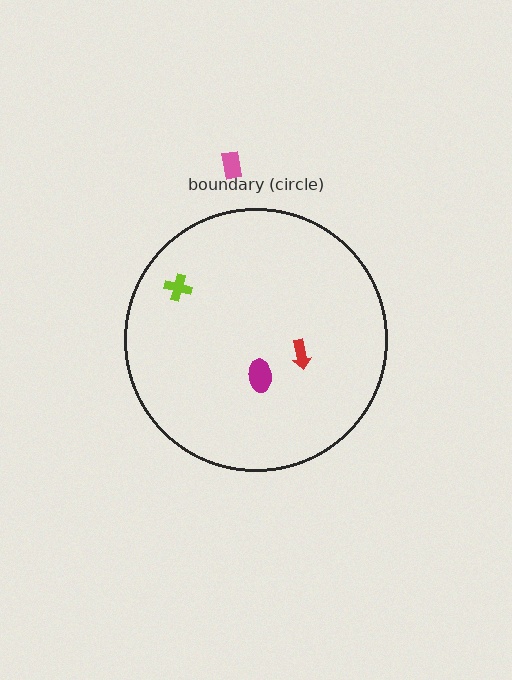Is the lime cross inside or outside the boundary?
Inside.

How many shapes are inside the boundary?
3 inside, 1 outside.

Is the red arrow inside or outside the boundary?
Inside.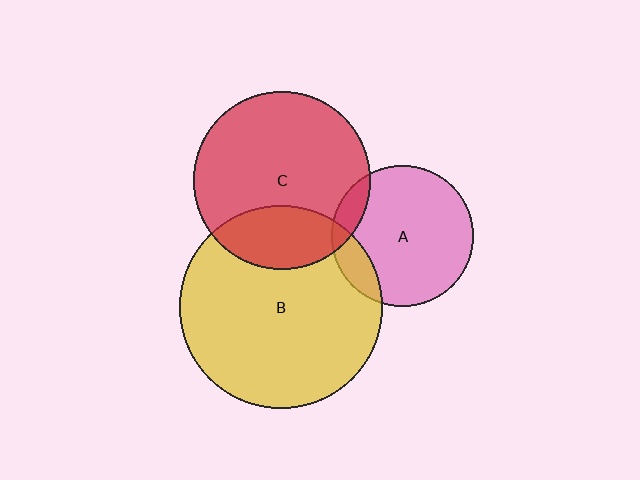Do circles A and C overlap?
Yes.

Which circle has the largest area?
Circle B (yellow).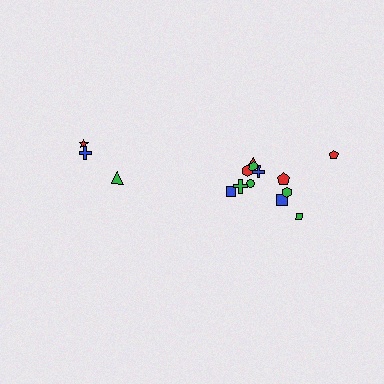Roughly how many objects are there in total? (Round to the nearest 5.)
Roughly 15 objects in total.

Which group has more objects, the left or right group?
The right group.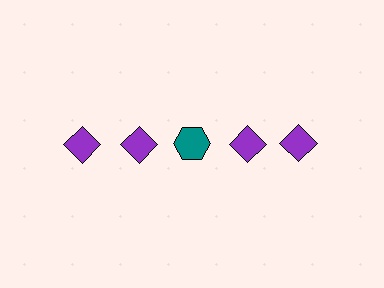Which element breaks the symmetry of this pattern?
The teal hexagon in the top row, center column breaks the symmetry. All other shapes are purple diamonds.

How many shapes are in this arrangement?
There are 5 shapes arranged in a grid pattern.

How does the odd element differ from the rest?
It differs in both color (teal instead of purple) and shape (hexagon instead of diamond).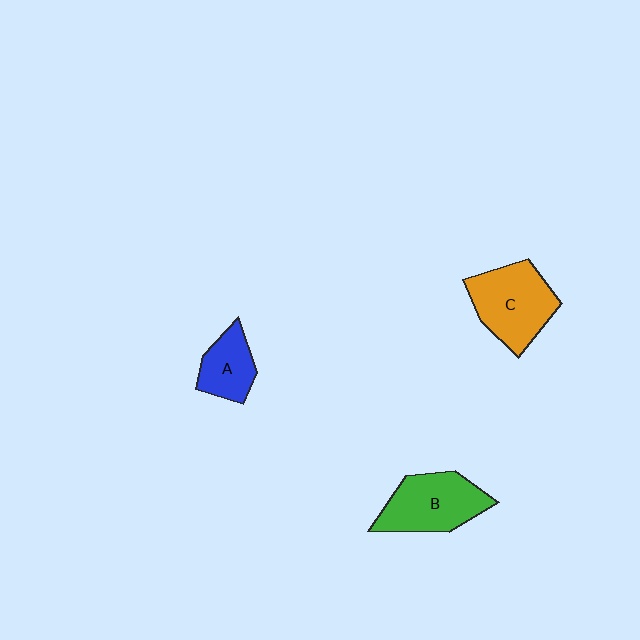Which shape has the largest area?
Shape C (orange).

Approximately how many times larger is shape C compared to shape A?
Approximately 1.7 times.